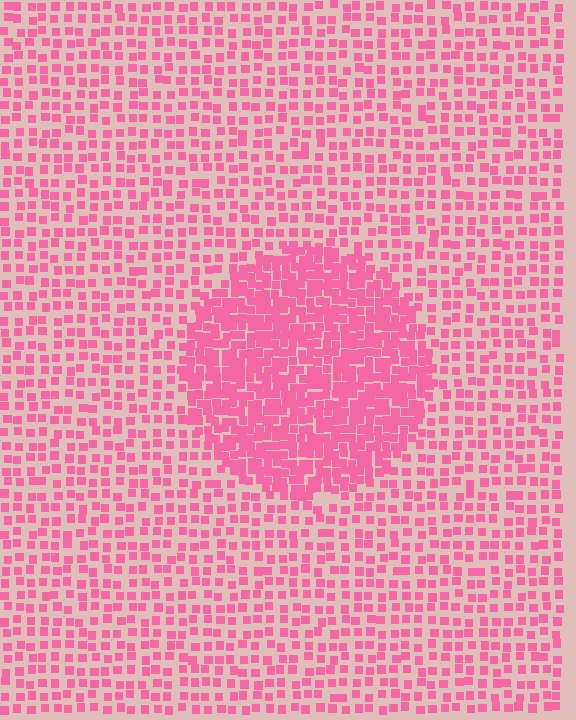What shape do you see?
I see a circle.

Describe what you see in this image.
The image contains small pink elements arranged at two different densities. A circle-shaped region is visible where the elements are more densely packed than the surrounding area.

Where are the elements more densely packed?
The elements are more densely packed inside the circle boundary.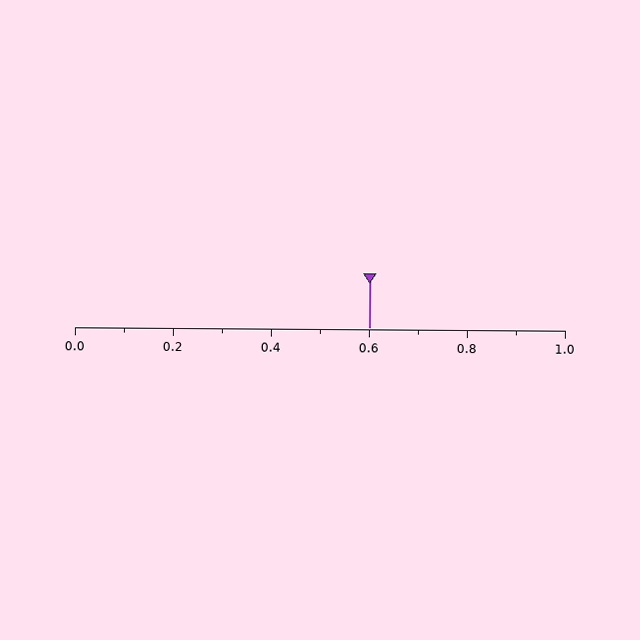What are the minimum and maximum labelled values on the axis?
The axis runs from 0.0 to 1.0.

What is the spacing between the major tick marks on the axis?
The major ticks are spaced 0.2 apart.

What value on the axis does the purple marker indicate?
The marker indicates approximately 0.6.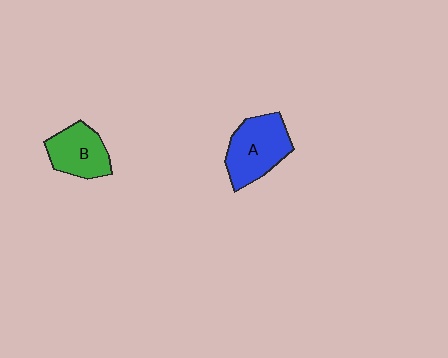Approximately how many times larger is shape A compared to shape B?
Approximately 1.3 times.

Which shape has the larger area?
Shape A (blue).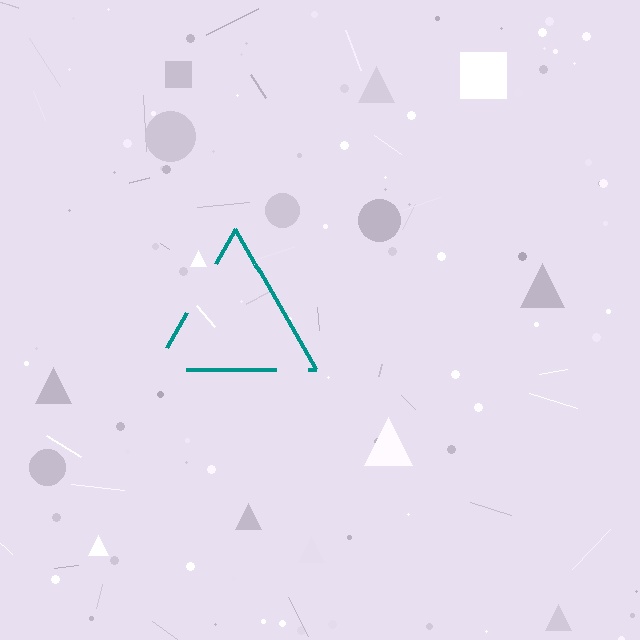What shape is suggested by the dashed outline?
The dashed outline suggests a triangle.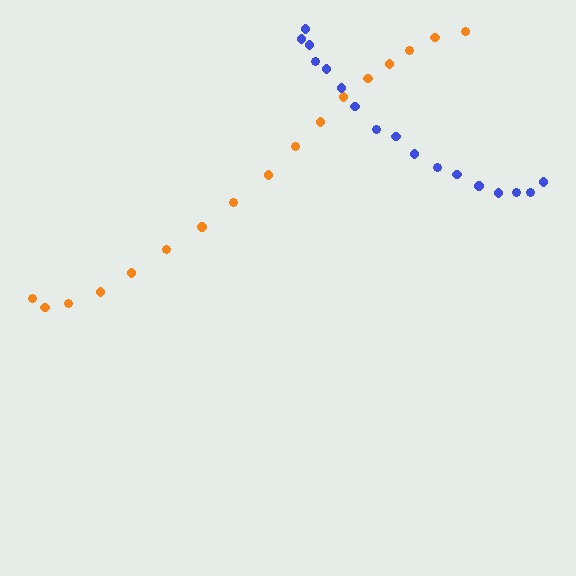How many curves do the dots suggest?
There are 2 distinct paths.